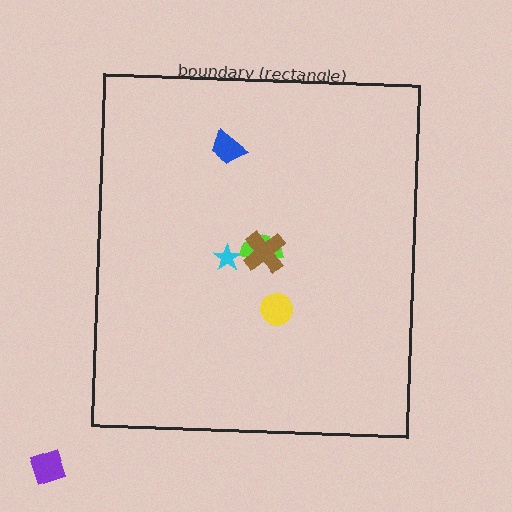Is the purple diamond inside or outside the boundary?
Outside.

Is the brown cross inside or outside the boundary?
Inside.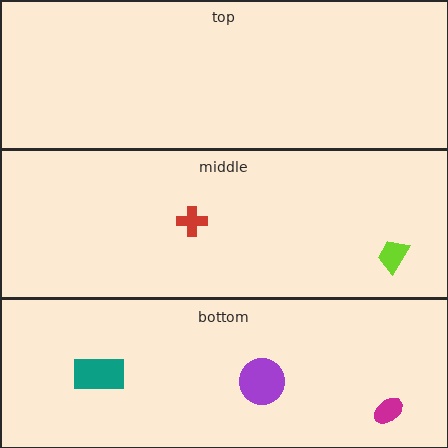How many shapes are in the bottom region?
3.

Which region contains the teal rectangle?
The bottom region.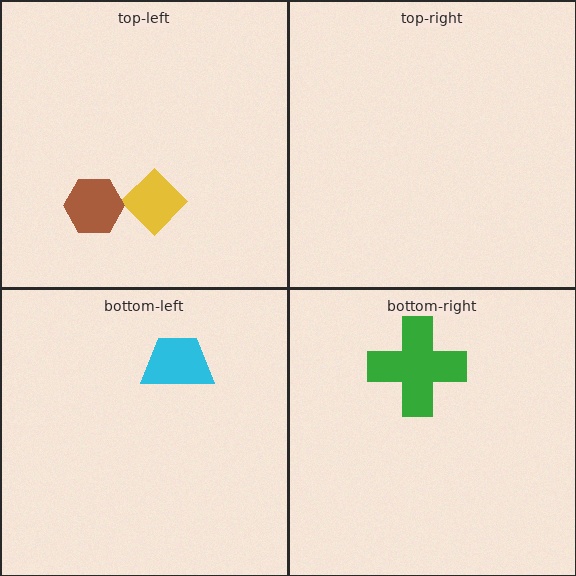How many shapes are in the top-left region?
2.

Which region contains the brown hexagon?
The top-left region.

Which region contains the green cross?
The bottom-right region.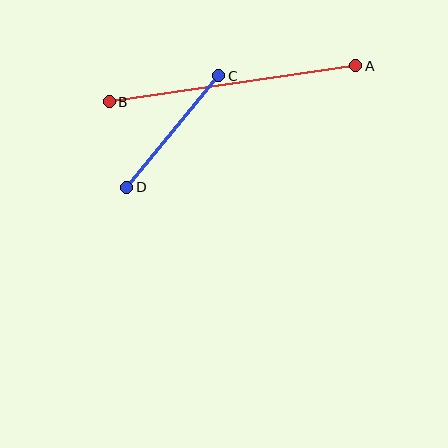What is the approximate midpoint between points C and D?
The midpoint is at approximately (173, 132) pixels.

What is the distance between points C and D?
The distance is approximately 145 pixels.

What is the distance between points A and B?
The distance is approximately 249 pixels.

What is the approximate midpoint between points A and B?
The midpoint is at approximately (232, 84) pixels.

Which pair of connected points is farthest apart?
Points A and B are farthest apart.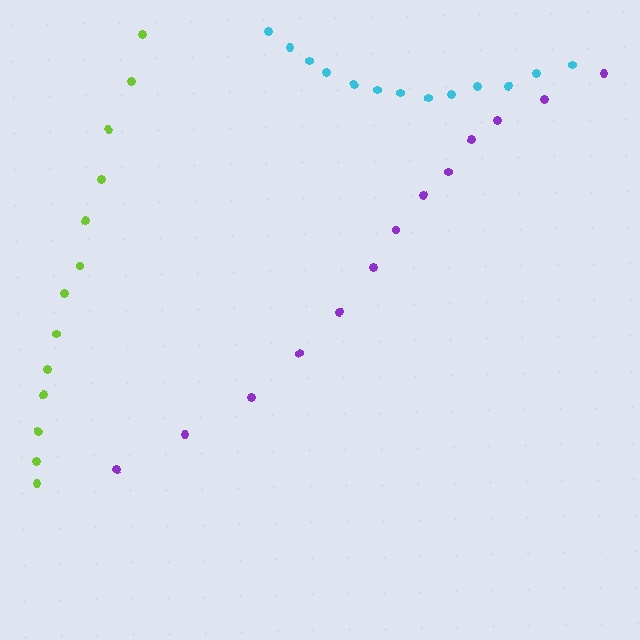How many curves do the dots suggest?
There are 3 distinct paths.